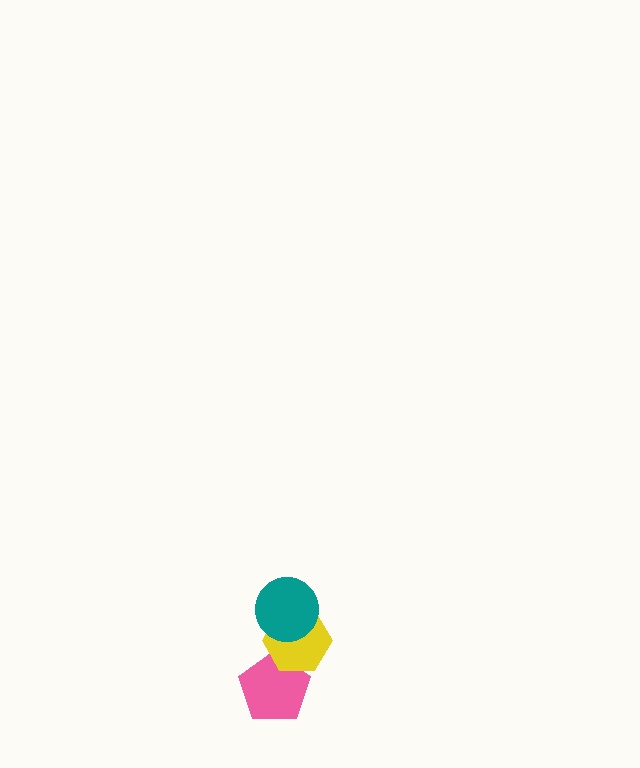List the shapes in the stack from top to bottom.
From top to bottom: the teal circle, the yellow hexagon, the pink pentagon.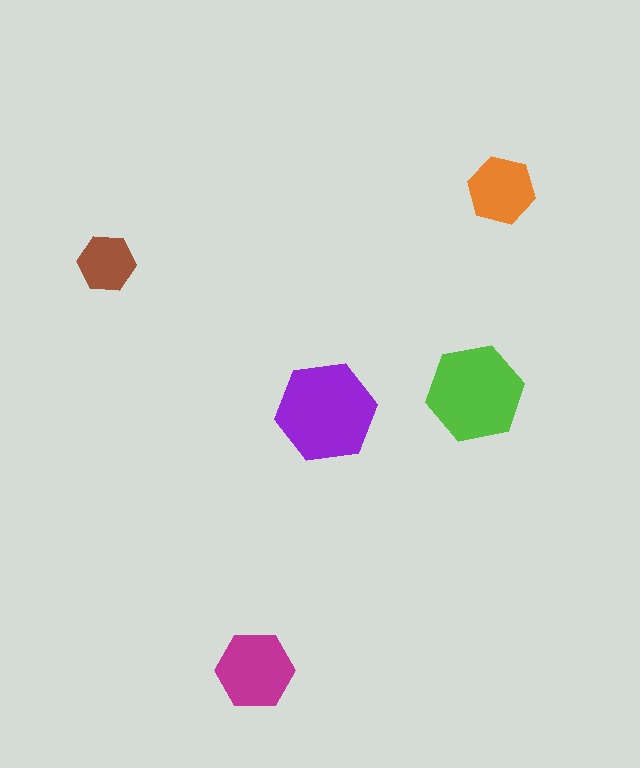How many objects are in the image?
There are 5 objects in the image.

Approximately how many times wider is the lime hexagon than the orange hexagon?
About 1.5 times wider.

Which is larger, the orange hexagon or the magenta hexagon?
The magenta one.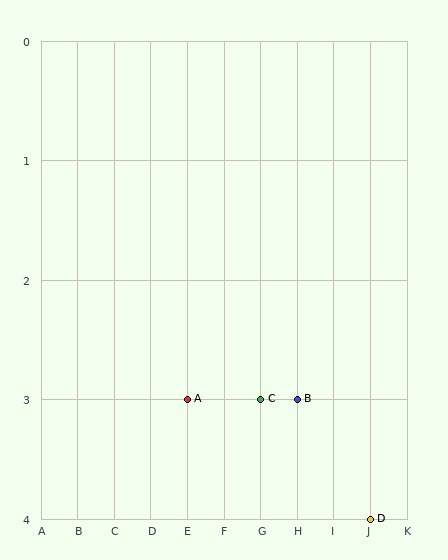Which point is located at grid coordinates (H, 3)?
Point B is at (H, 3).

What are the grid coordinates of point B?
Point B is at grid coordinates (H, 3).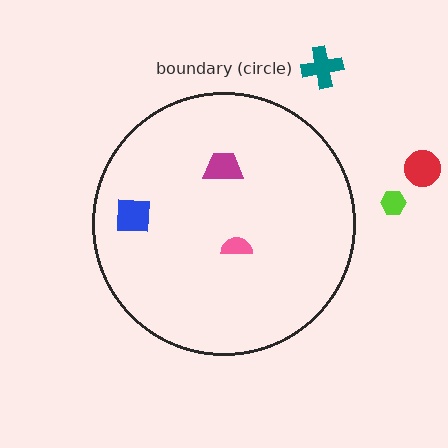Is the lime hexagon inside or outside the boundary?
Outside.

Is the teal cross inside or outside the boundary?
Outside.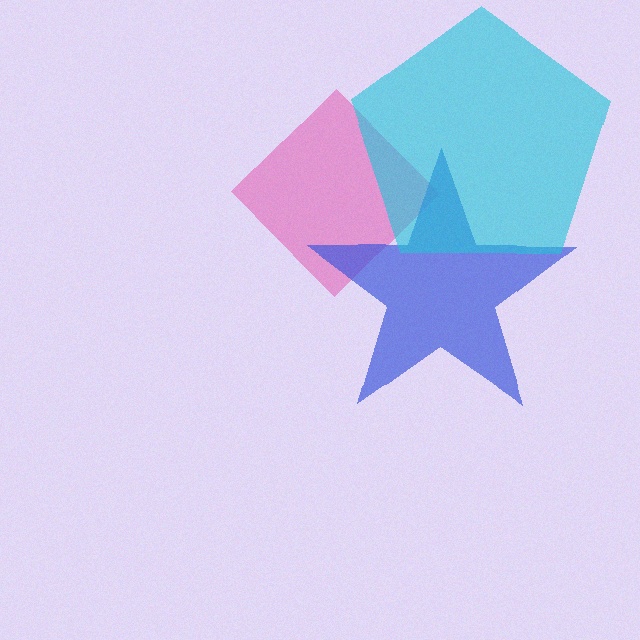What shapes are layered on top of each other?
The layered shapes are: a pink diamond, a blue star, a cyan pentagon.